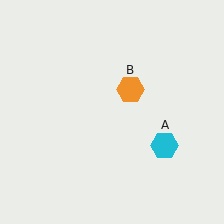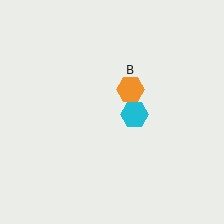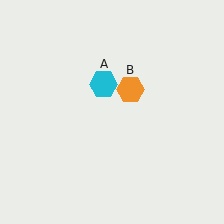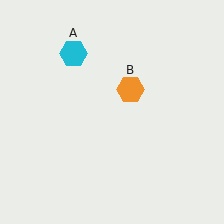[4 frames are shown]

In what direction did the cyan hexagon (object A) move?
The cyan hexagon (object A) moved up and to the left.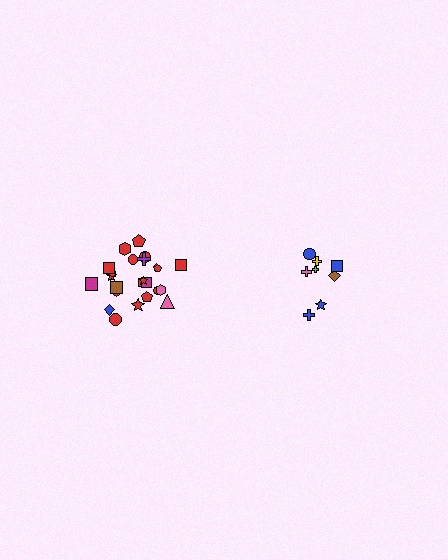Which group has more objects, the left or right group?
The left group.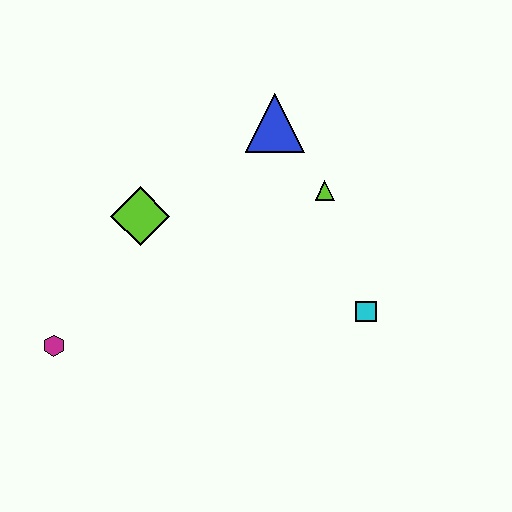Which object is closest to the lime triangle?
The blue triangle is closest to the lime triangle.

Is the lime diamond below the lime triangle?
Yes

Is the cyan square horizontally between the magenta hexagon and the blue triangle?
No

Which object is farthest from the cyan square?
The magenta hexagon is farthest from the cyan square.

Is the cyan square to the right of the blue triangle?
Yes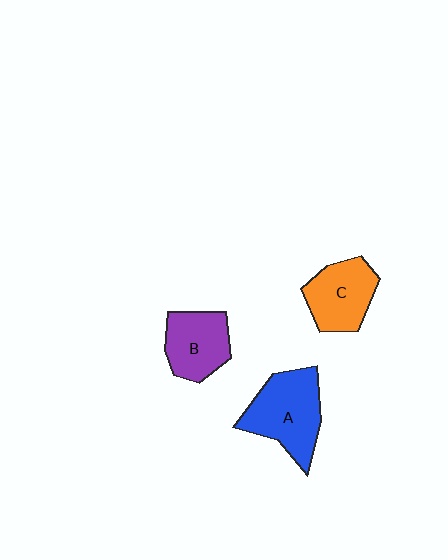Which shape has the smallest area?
Shape B (purple).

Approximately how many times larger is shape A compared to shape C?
Approximately 1.3 times.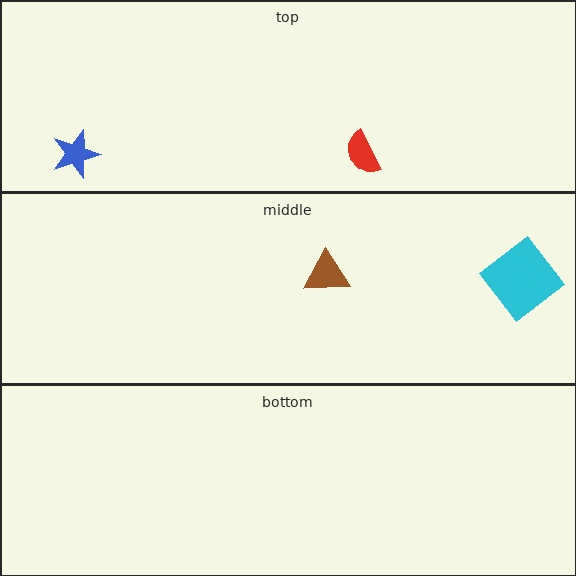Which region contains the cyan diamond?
The middle region.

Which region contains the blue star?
The top region.